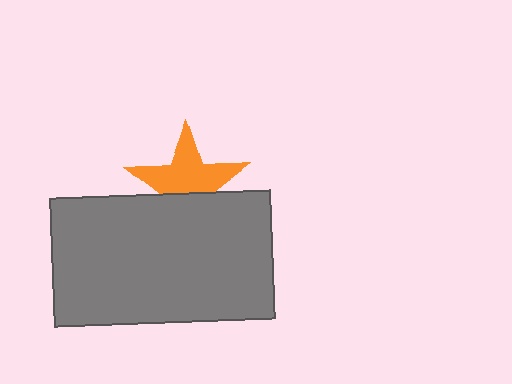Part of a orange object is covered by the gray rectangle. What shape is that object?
It is a star.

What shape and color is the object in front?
The object in front is a gray rectangle.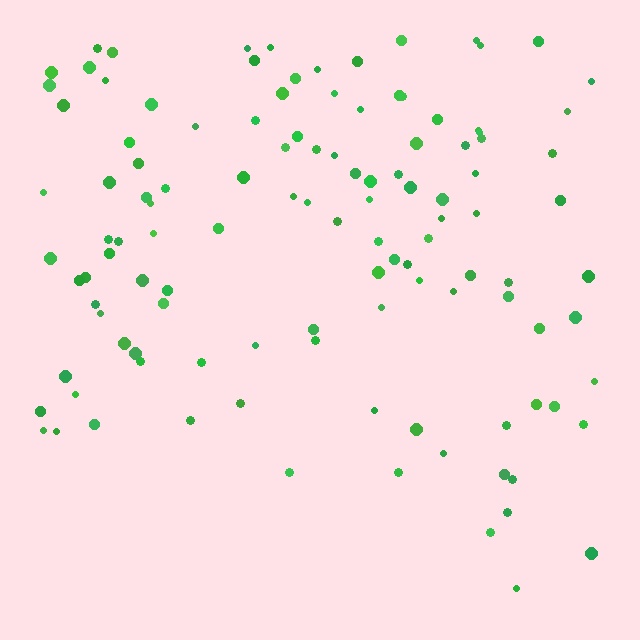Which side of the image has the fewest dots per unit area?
The bottom.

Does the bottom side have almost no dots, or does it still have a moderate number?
Still a moderate number, just noticeably fewer than the top.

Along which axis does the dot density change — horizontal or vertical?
Vertical.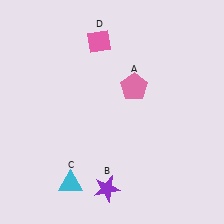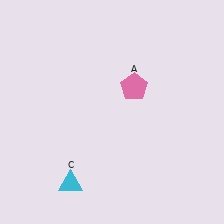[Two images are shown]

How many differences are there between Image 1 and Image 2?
There are 2 differences between the two images.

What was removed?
The purple star (B), the pink diamond (D) were removed in Image 2.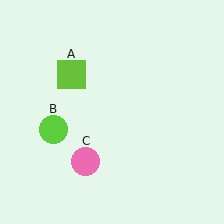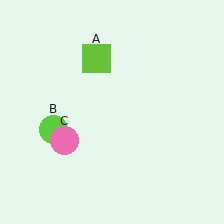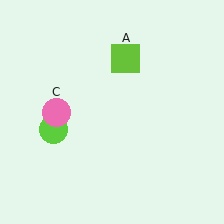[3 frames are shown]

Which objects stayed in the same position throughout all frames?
Lime circle (object B) remained stationary.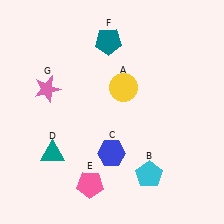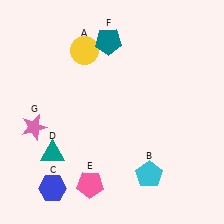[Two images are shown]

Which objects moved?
The objects that moved are: the yellow circle (A), the blue hexagon (C), the pink star (G).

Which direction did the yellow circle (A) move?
The yellow circle (A) moved left.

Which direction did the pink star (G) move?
The pink star (G) moved down.